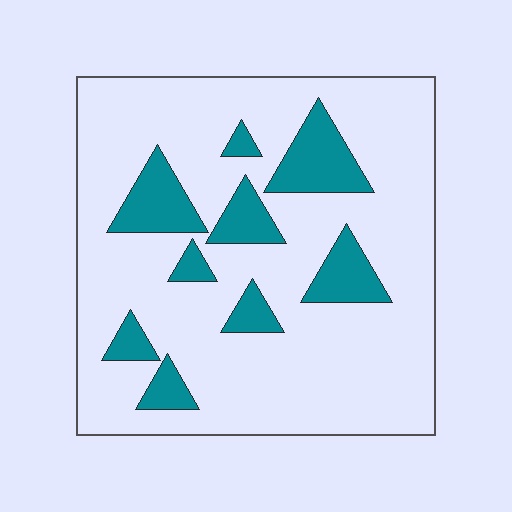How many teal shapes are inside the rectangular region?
9.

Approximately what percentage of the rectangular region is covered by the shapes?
Approximately 20%.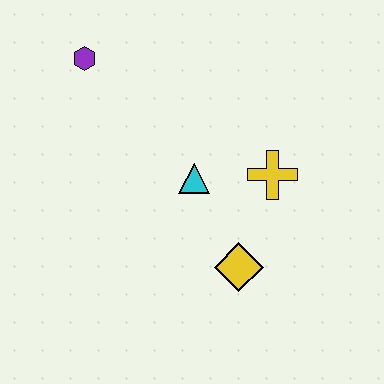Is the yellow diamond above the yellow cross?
No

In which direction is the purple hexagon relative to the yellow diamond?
The purple hexagon is above the yellow diamond.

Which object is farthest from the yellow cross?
The purple hexagon is farthest from the yellow cross.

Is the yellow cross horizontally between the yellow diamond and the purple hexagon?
No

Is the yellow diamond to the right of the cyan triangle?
Yes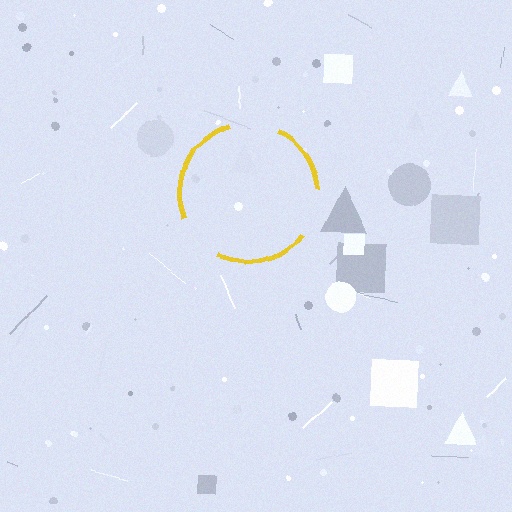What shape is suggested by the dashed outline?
The dashed outline suggests a circle.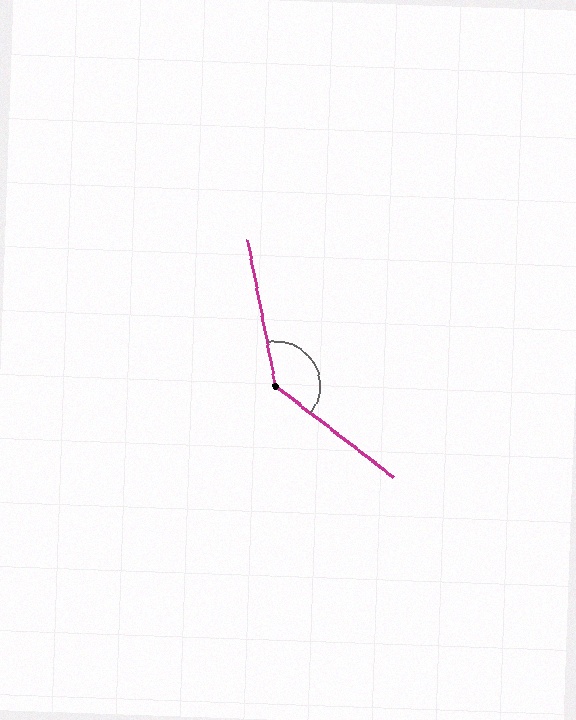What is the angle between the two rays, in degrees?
Approximately 139 degrees.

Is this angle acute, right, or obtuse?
It is obtuse.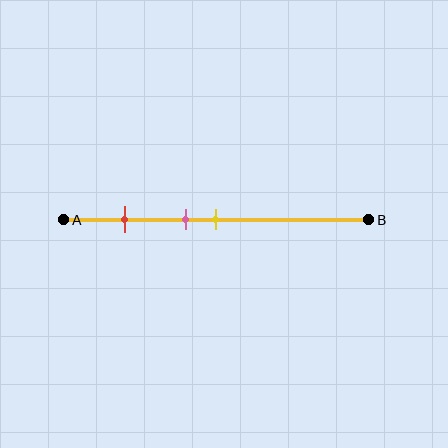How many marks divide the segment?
There are 3 marks dividing the segment.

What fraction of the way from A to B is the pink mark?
The pink mark is approximately 40% (0.4) of the way from A to B.